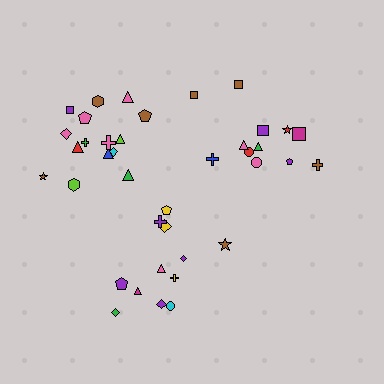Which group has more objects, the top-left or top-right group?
The top-left group.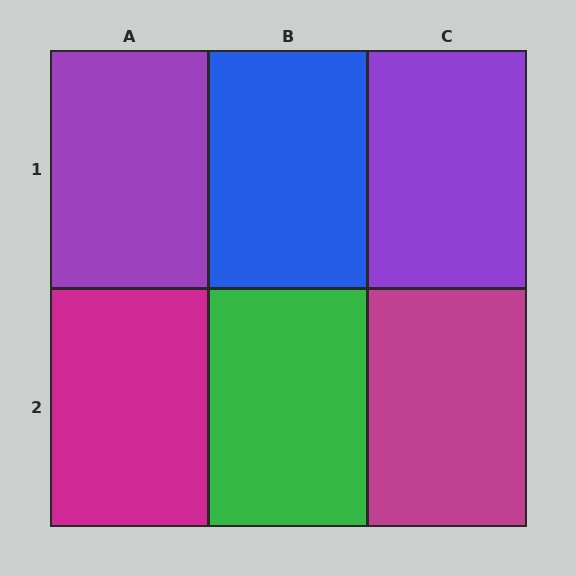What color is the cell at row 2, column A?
Magenta.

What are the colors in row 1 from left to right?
Purple, blue, purple.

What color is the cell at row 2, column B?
Green.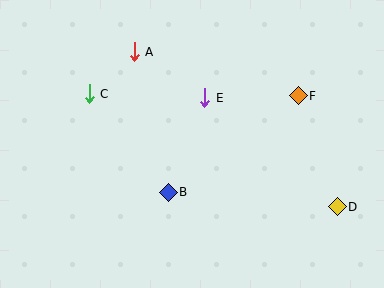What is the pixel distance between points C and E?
The distance between C and E is 116 pixels.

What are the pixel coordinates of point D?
Point D is at (337, 207).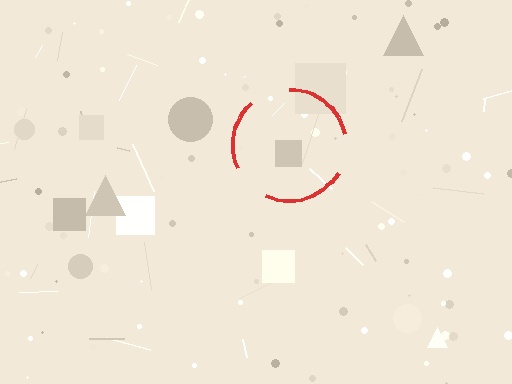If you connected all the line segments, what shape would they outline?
They would outline a circle.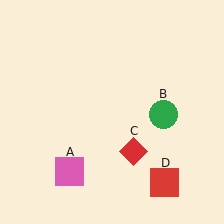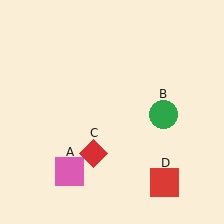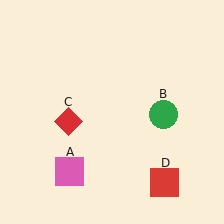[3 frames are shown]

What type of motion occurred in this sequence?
The red diamond (object C) rotated clockwise around the center of the scene.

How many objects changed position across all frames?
1 object changed position: red diamond (object C).